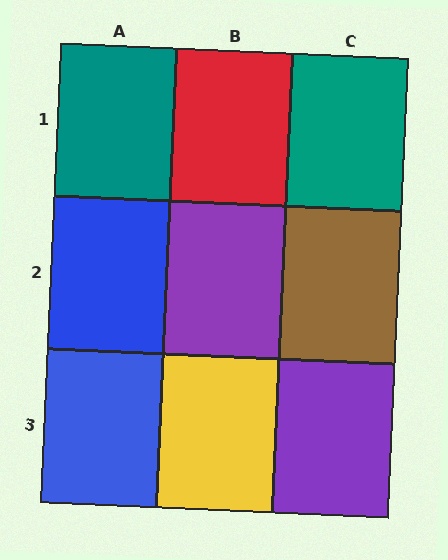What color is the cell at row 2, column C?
Brown.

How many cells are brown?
1 cell is brown.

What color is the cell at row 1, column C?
Teal.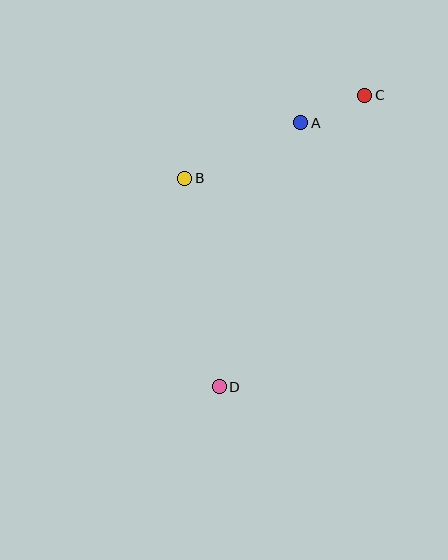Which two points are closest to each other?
Points A and C are closest to each other.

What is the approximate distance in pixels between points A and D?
The distance between A and D is approximately 276 pixels.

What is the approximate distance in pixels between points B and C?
The distance between B and C is approximately 198 pixels.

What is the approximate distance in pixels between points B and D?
The distance between B and D is approximately 211 pixels.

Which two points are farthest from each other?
Points C and D are farthest from each other.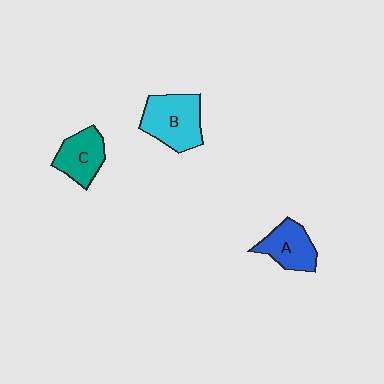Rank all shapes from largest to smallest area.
From largest to smallest: B (cyan), C (teal), A (blue).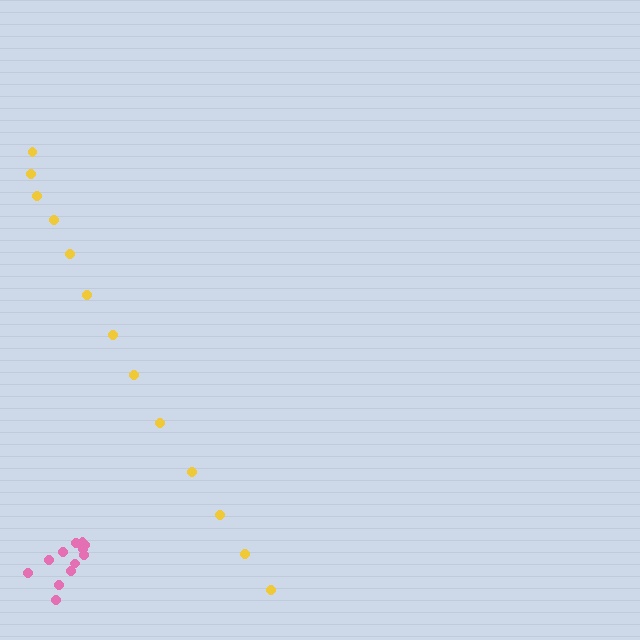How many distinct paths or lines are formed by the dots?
There are 2 distinct paths.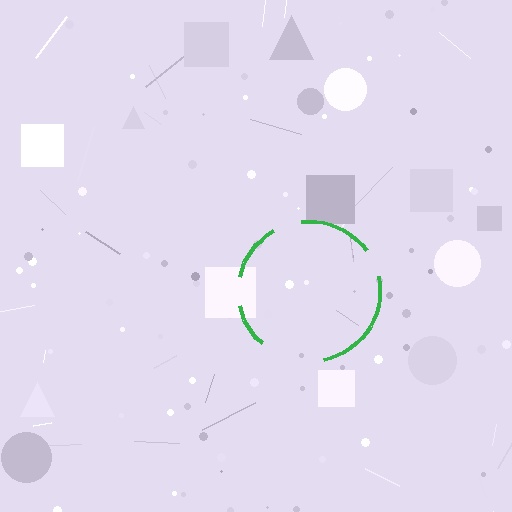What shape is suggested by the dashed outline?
The dashed outline suggests a circle.